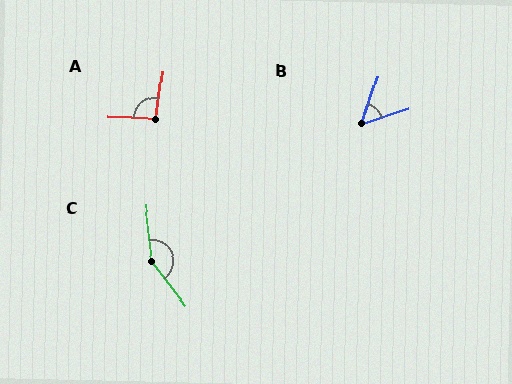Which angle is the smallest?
B, at approximately 54 degrees.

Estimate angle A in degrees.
Approximately 96 degrees.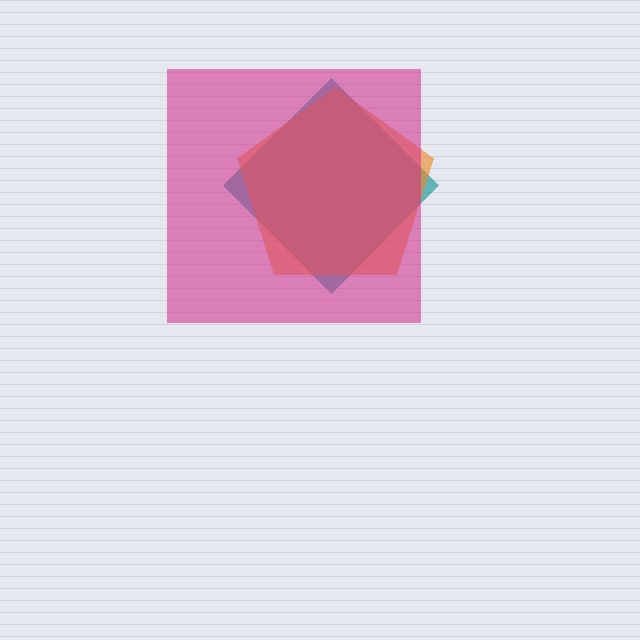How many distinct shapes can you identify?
There are 3 distinct shapes: a teal diamond, an orange pentagon, a magenta square.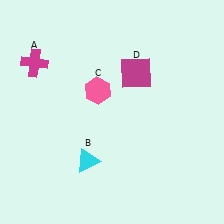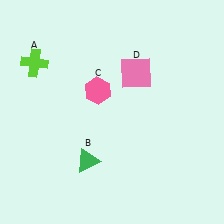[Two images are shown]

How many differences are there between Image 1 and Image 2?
There are 3 differences between the two images.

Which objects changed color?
A changed from magenta to lime. B changed from cyan to green. D changed from magenta to pink.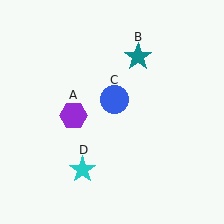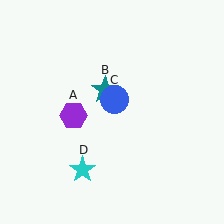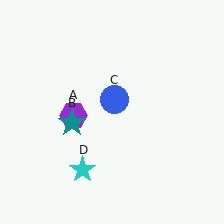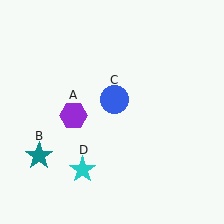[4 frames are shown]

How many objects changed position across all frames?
1 object changed position: teal star (object B).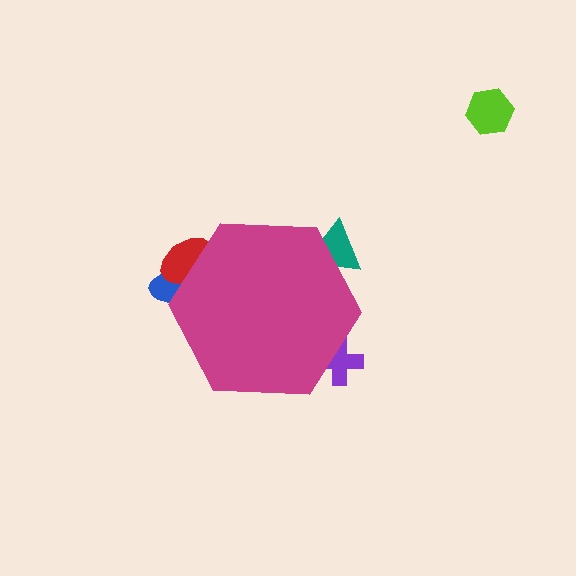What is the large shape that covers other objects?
A magenta hexagon.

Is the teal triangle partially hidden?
Yes, the teal triangle is partially hidden behind the magenta hexagon.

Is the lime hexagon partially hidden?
No, the lime hexagon is fully visible.